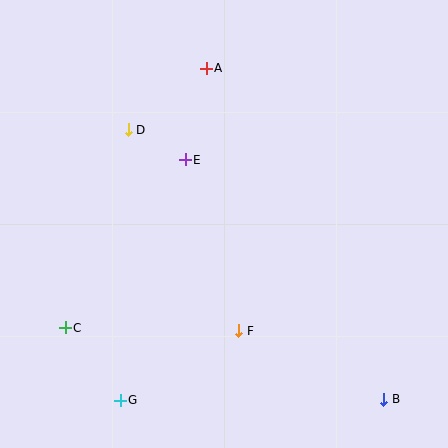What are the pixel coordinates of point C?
Point C is at (65, 328).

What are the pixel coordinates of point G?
Point G is at (120, 400).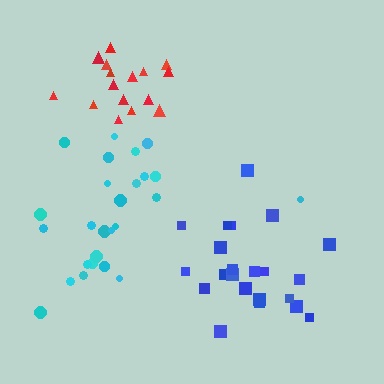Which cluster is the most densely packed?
Red.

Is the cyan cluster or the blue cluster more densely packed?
Blue.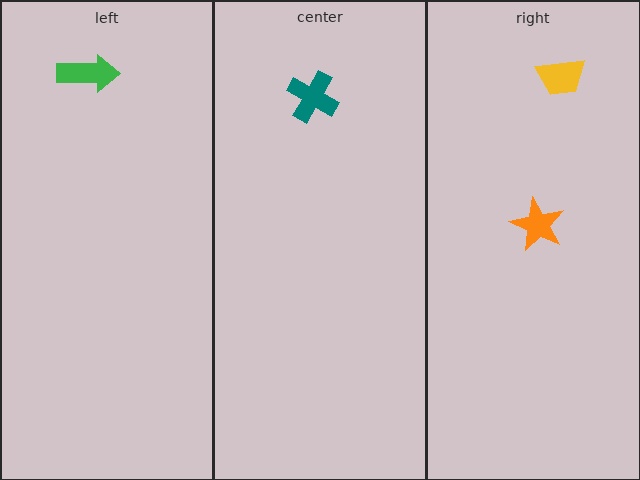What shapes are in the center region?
The teal cross.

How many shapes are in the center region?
1.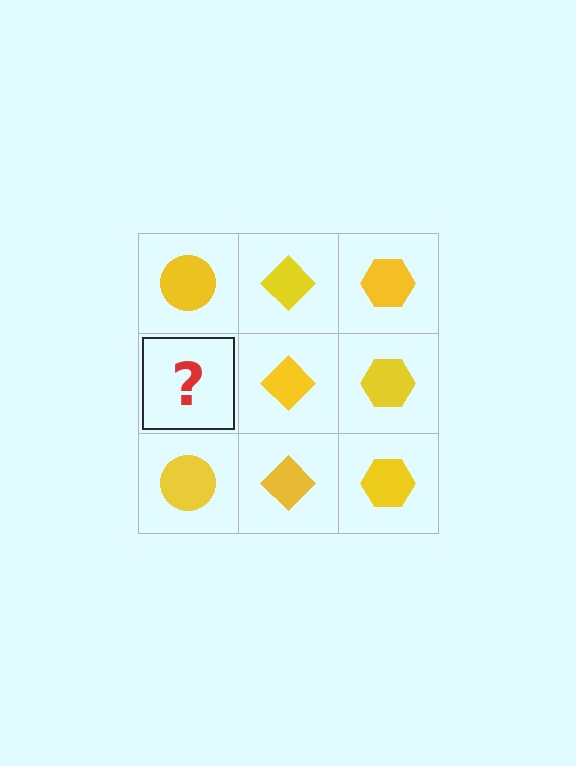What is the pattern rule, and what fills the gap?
The rule is that each column has a consistent shape. The gap should be filled with a yellow circle.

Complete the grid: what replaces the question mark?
The question mark should be replaced with a yellow circle.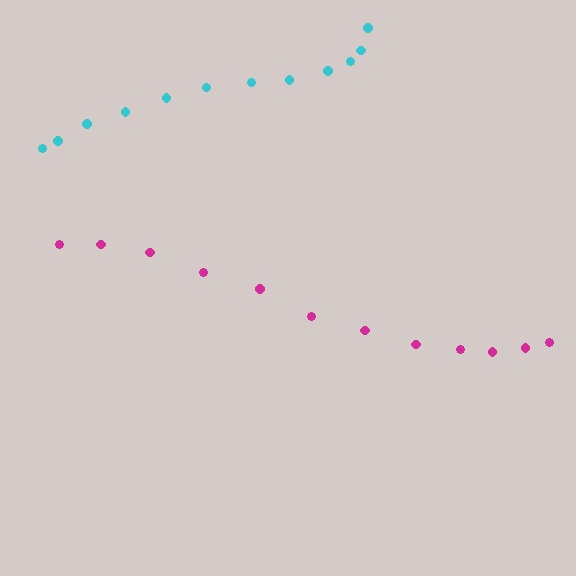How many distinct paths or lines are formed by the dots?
There are 2 distinct paths.